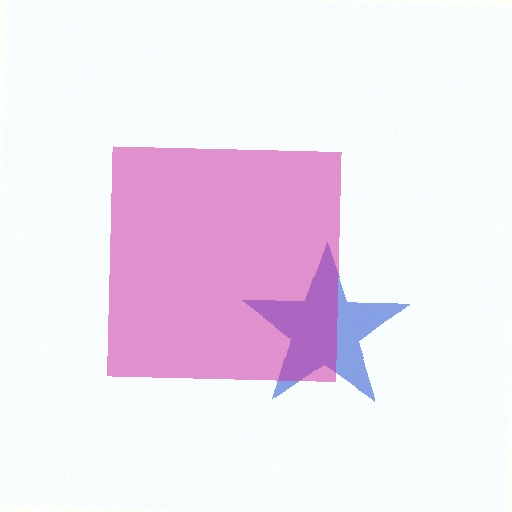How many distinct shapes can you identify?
There are 2 distinct shapes: a blue star, a magenta square.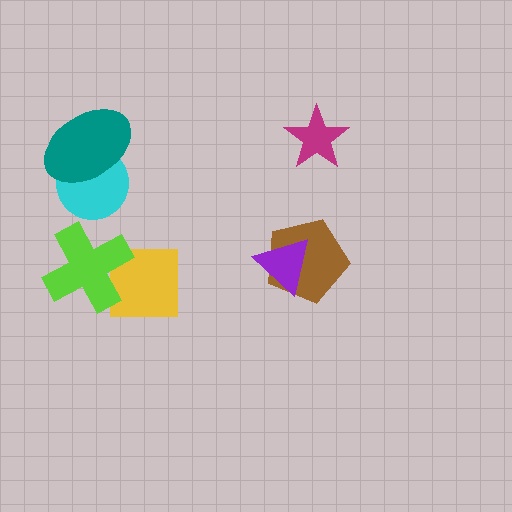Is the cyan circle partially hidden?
Yes, it is partially covered by another shape.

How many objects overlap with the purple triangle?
1 object overlaps with the purple triangle.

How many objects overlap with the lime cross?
1 object overlaps with the lime cross.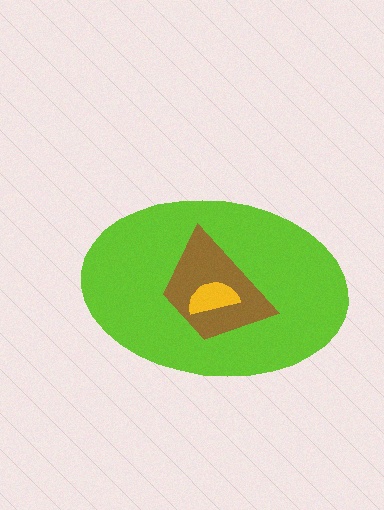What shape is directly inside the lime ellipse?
The brown trapezoid.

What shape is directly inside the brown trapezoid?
The yellow semicircle.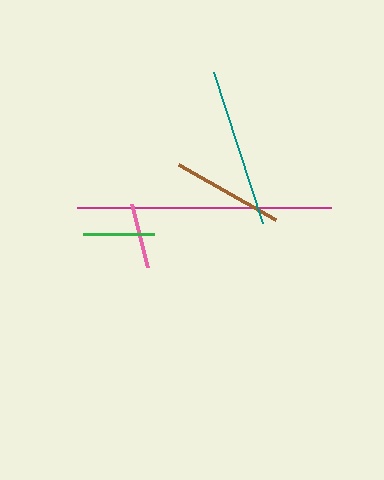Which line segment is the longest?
The magenta line is the longest at approximately 254 pixels.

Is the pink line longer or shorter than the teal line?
The teal line is longer than the pink line.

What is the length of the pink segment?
The pink segment is approximately 65 pixels long.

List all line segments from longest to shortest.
From longest to shortest: magenta, teal, brown, green, pink.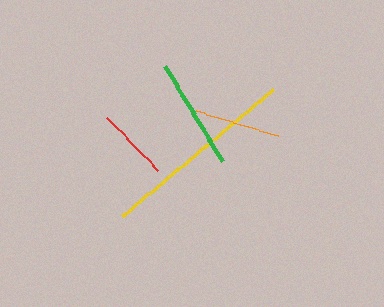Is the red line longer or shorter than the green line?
The green line is longer than the red line.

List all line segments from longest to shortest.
From longest to shortest: yellow, green, orange, red.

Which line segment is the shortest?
The red line is the shortest at approximately 74 pixels.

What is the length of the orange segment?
The orange segment is approximately 87 pixels long.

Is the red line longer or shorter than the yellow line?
The yellow line is longer than the red line.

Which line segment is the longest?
The yellow line is the longest at approximately 198 pixels.